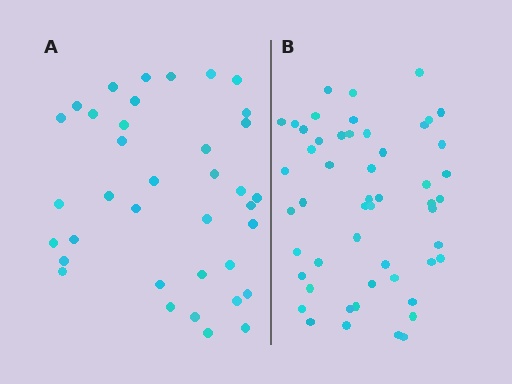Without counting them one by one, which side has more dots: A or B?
Region B (the right region) has more dots.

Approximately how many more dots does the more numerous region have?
Region B has approximately 15 more dots than region A.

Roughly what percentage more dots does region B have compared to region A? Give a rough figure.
About 40% more.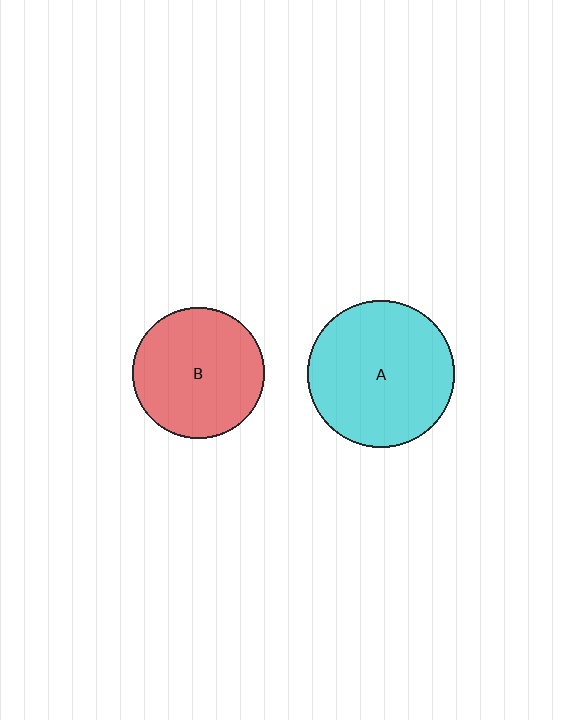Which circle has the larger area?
Circle A (cyan).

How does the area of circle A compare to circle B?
Approximately 1.3 times.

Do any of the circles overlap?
No, none of the circles overlap.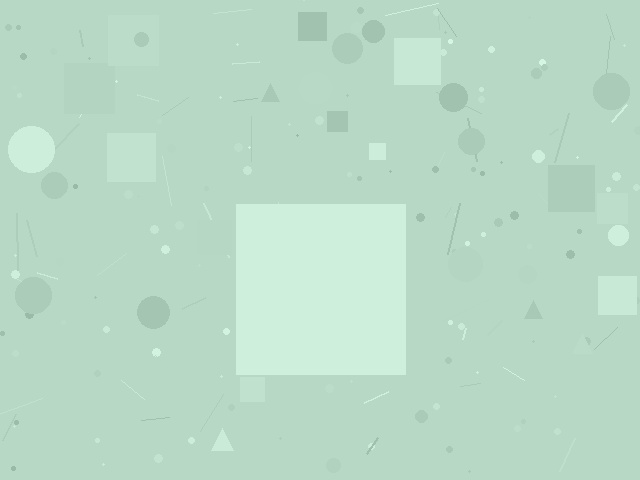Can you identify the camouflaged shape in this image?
The camouflaged shape is a square.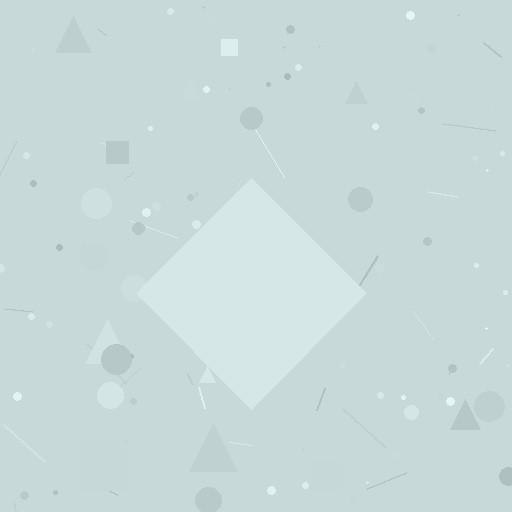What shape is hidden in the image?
A diamond is hidden in the image.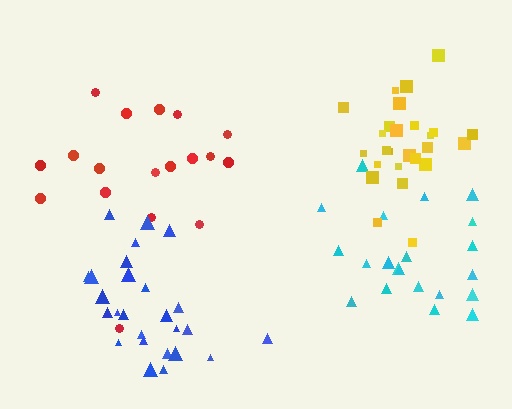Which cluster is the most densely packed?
Yellow.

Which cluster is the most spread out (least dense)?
Red.